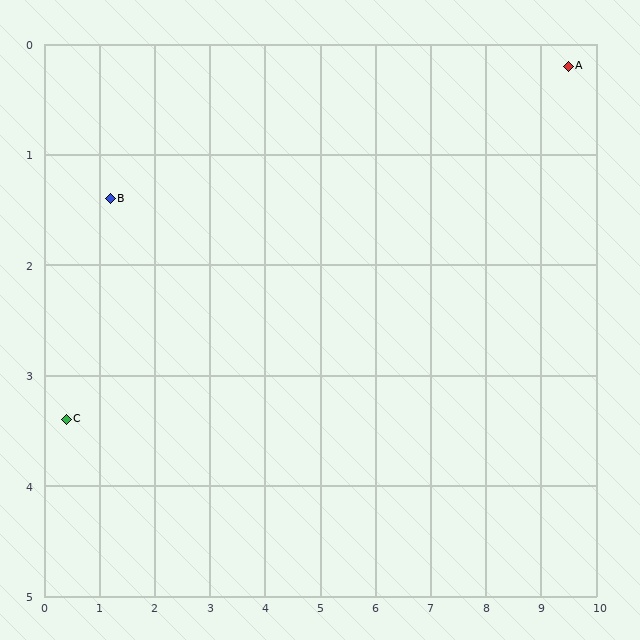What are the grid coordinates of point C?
Point C is at approximately (0.4, 3.4).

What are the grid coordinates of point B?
Point B is at approximately (1.2, 1.4).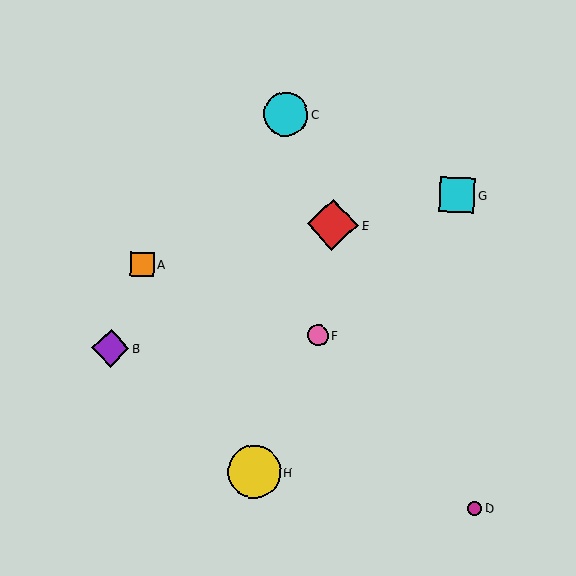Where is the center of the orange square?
The center of the orange square is at (143, 264).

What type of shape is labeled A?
Shape A is an orange square.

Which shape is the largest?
The yellow circle (labeled H) is the largest.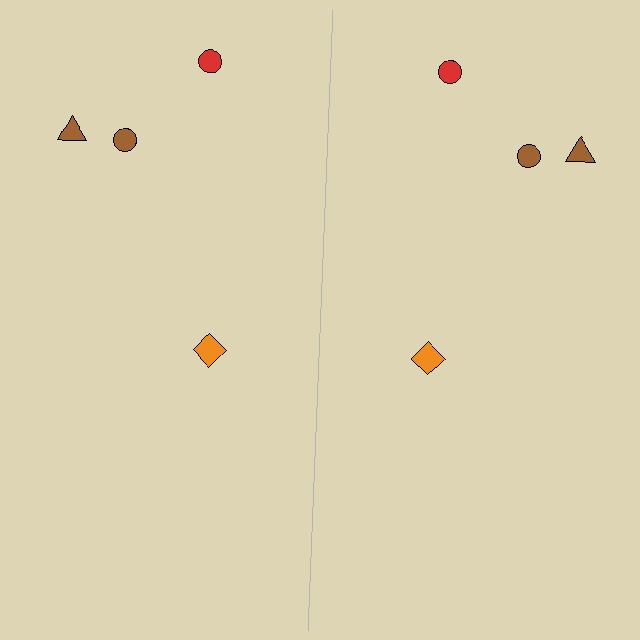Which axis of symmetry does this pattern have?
The pattern has a vertical axis of symmetry running through the center of the image.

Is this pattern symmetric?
Yes, this pattern has bilateral (reflection) symmetry.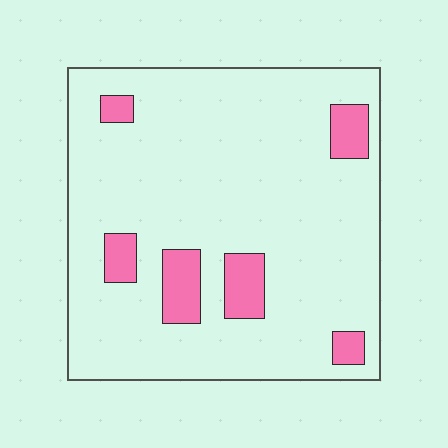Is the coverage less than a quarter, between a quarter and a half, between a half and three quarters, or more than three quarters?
Less than a quarter.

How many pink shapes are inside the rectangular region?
6.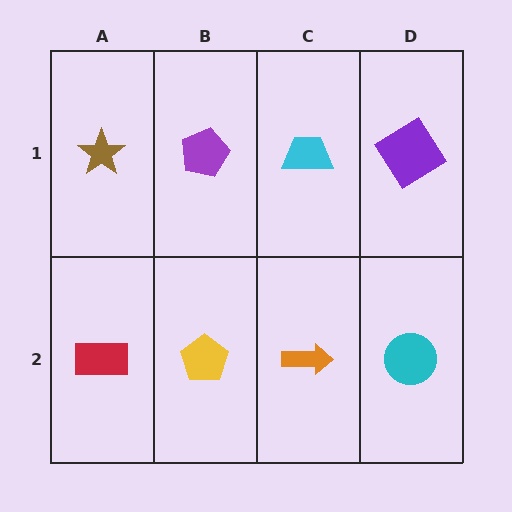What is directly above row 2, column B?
A purple pentagon.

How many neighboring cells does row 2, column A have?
2.